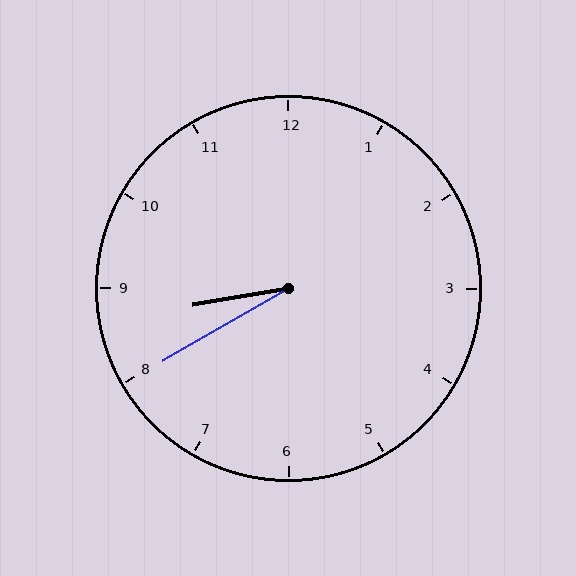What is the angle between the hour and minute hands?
Approximately 20 degrees.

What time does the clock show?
8:40.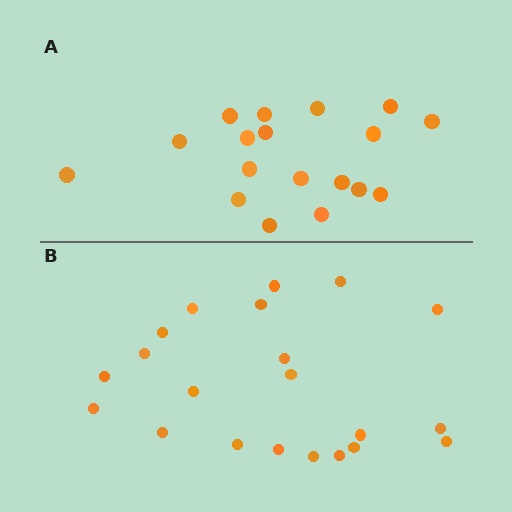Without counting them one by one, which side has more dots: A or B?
Region B (the bottom region) has more dots.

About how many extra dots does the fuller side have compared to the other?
Region B has just a few more — roughly 2 or 3 more dots than region A.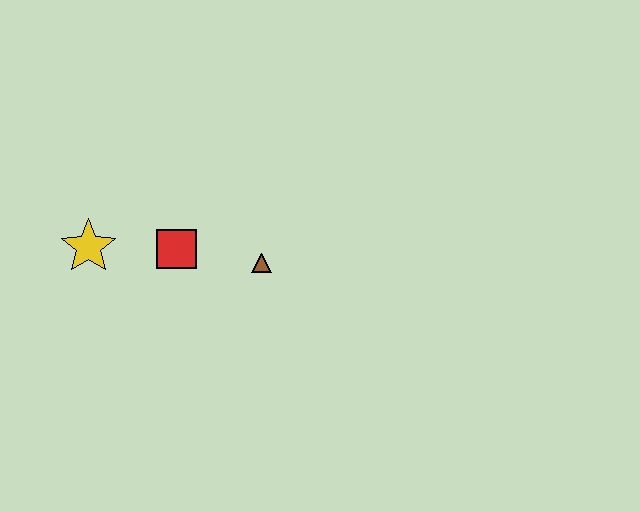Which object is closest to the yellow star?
The red square is closest to the yellow star.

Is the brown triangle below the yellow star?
Yes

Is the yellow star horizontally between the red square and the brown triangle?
No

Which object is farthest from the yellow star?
The brown triangle is farthest from the yellow star.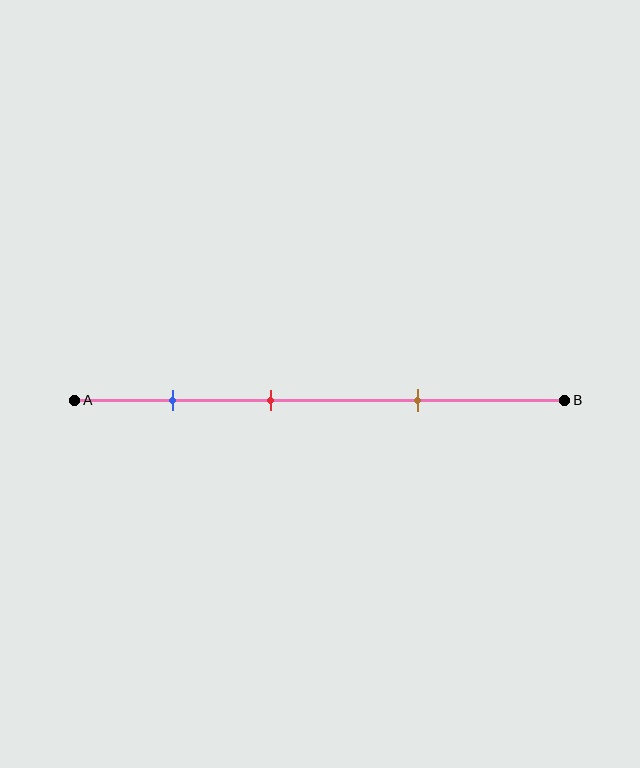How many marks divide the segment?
There are 3 marks dividing the segment.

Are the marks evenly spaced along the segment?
Yes, the marks are approximately evenly spaced.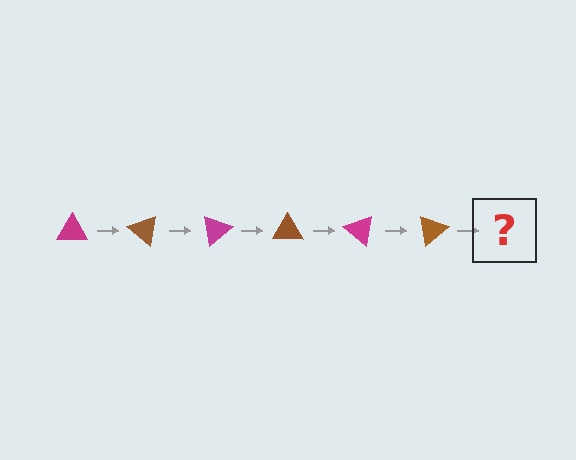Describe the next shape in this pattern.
It should be a magenta triangle, rotated 240 degrees from the start.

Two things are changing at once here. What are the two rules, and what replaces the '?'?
The two rules are that it rotates 40 degrees each step and the color cycles through magenta and brown. The '?' should be a magenta triangle, rotated 240 degrees from the start.